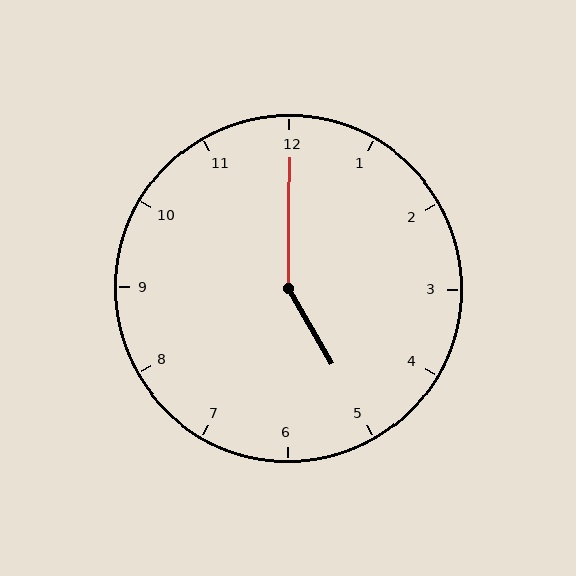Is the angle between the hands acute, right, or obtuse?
It is obtuse.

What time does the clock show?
5:00.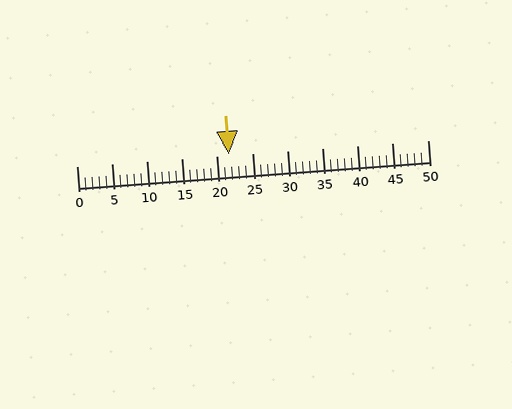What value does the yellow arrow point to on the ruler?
The yellow arrow points to approximately 22.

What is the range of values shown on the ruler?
The ruler shows values from 0 to 50.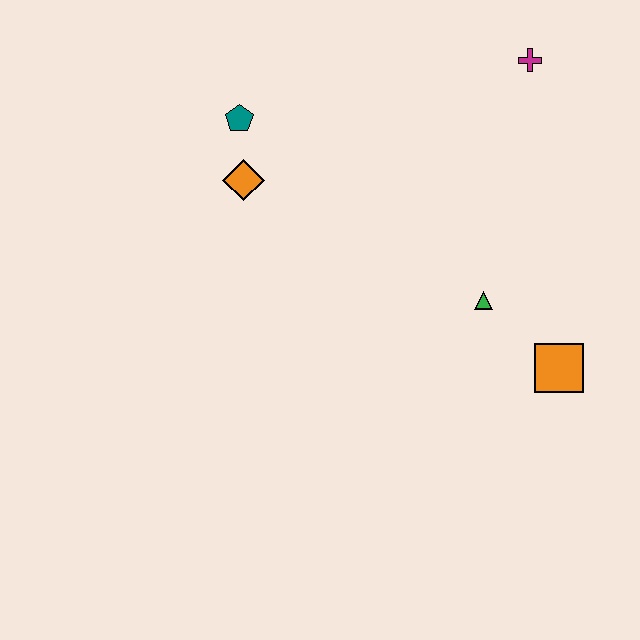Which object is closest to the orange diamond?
The teal pentagon is closest to the orange diamond.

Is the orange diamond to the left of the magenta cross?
Yes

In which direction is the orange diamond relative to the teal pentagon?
The orange diamond is below the teal pentagon.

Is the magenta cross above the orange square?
Yes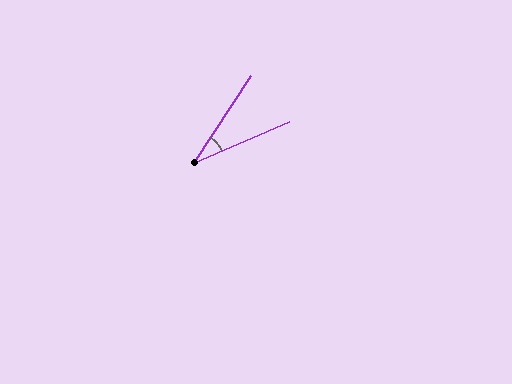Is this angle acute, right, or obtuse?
It is acute.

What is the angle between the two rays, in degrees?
Approximately 33 degrees.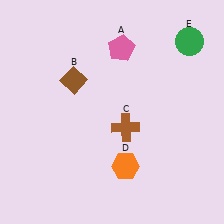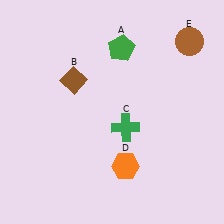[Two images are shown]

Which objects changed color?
A changed from pink to green. C changed from brown to green. E changed from green to brown.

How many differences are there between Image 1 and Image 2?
There are 3 differences between the two images.